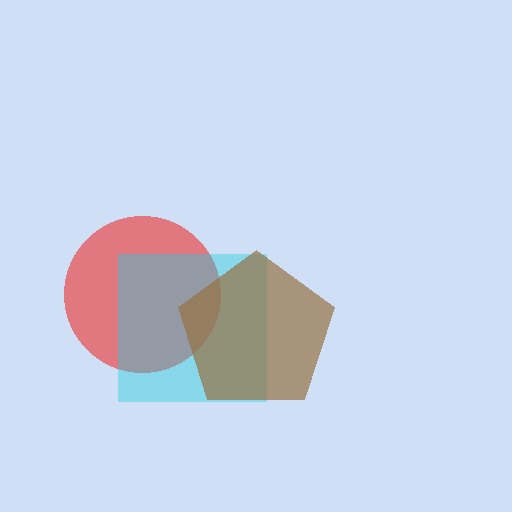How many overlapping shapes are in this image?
There are 3 overlapping shapes in the image.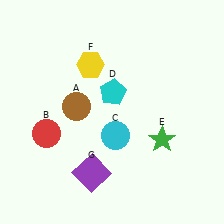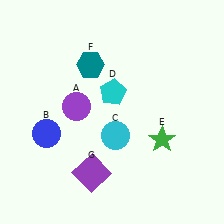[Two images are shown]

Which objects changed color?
A changed from brown to purple. B changed from red to blue. F changed from yellow to teal.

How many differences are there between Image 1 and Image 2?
There are 3 differences between the two images.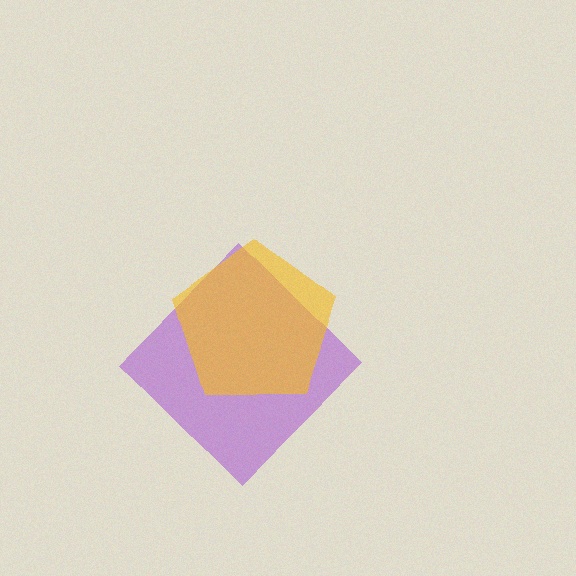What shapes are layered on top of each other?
The layered shapes are: a purple diamond, a yellow pentagon.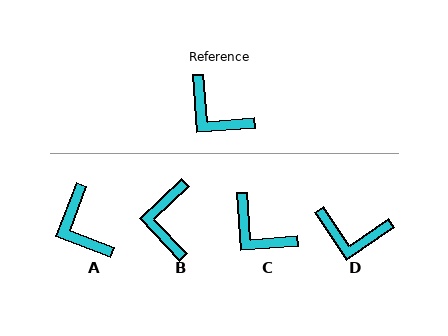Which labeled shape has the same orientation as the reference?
C.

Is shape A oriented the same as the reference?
No, it is off by about 25 degrees.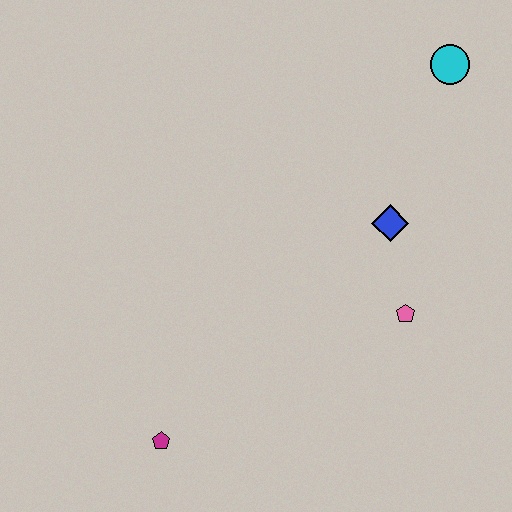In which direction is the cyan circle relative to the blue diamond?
The cyan circle is above the blue diamond.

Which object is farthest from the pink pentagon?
The magenta pentagon is farthest from the pink pentagon.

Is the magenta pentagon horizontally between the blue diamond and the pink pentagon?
No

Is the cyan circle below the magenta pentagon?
No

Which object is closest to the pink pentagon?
The blue diamond is closest to the pink pentagon.